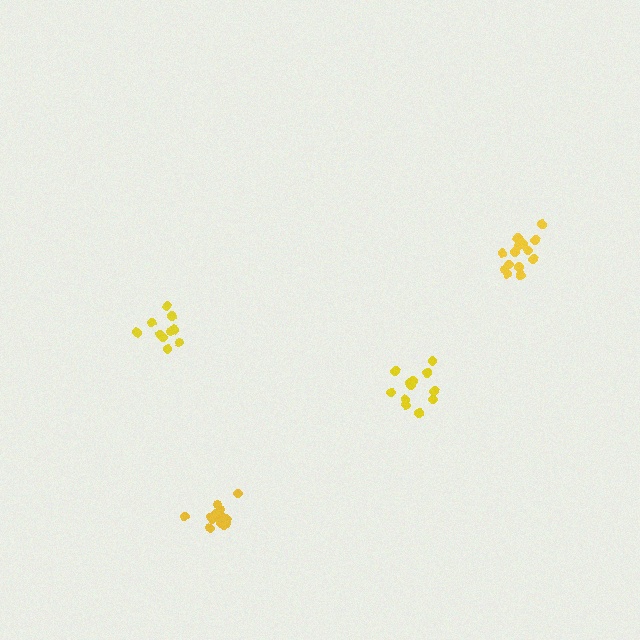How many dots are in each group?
Group 1: 13 dots, Group 2: 11 dots, Group 3: 15 dots, Group 4: 14 dots (53 total).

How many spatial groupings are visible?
There are 4 spatial groupings.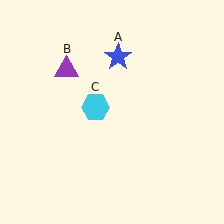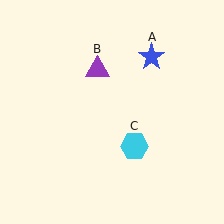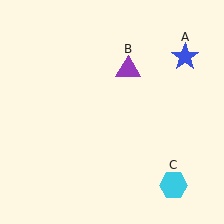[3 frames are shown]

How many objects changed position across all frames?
3 objects changed position: blue star (object A), purple triangle (object B), cyan hexagon (object C).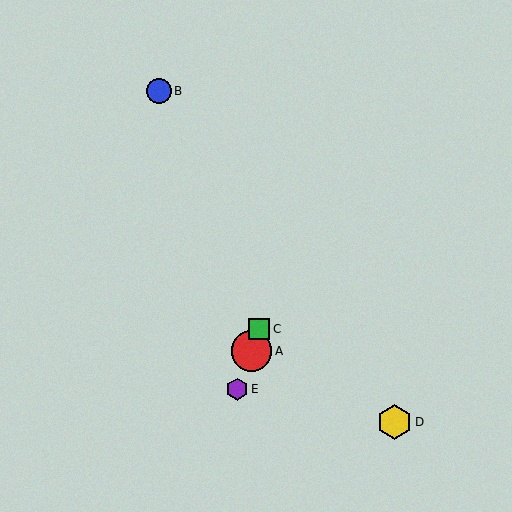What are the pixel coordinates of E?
Object E is at (237, 389).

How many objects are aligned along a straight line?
3 objects (A, C, E) are aligned along a straight line.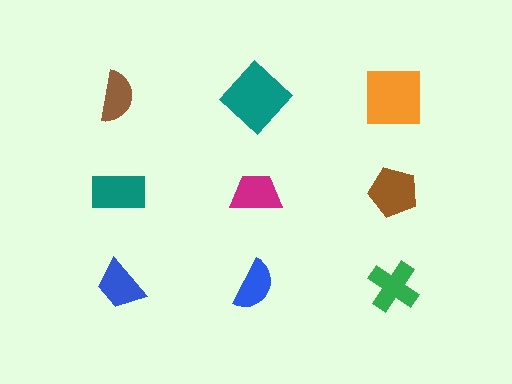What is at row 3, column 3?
A green cross.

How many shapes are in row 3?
3 shapes.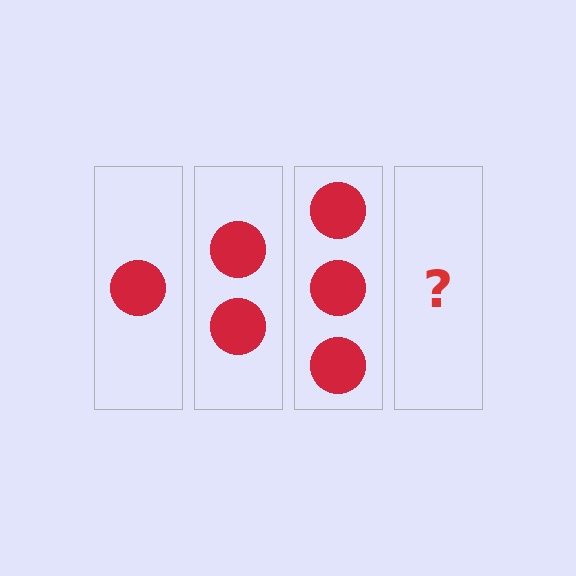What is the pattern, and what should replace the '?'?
The pattern is that each step adds one more circle. The '?' should be 4 circles.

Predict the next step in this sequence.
The next step is 4 circles.